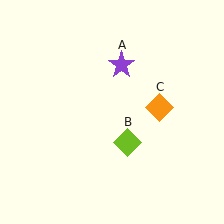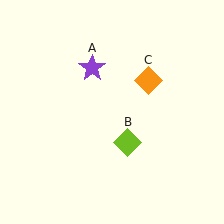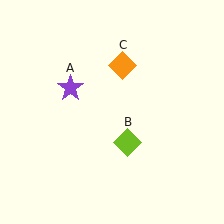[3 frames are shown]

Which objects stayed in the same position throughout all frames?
Lime diamond (object B) remained stationary.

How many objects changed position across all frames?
2 objects changed position: purple star (object A), orange diamond (object C).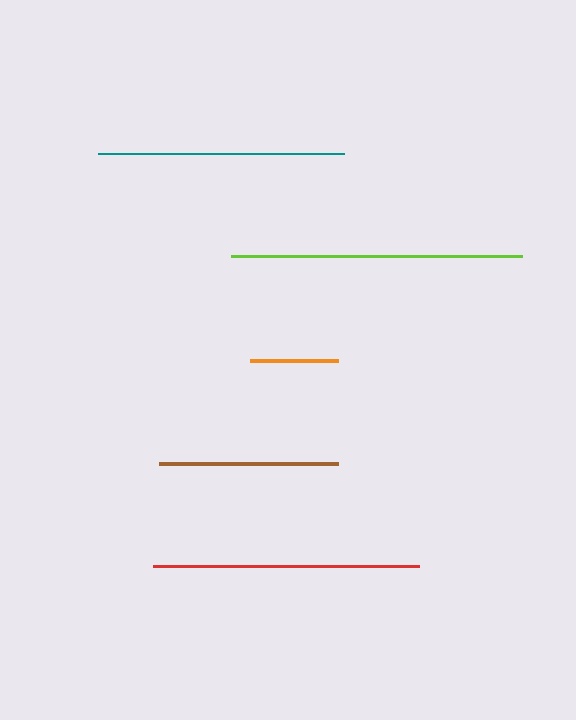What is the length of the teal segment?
The teal segment is approximately 245 pixels long.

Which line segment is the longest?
The lime line is the longest at approximately 292 pixels.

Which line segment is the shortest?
The orange line is the shortest at approximately 88 pixels.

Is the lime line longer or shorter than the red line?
The lime line is longer than the red line.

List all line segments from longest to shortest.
From longest to shortest: lime, red, teal, brown, orange.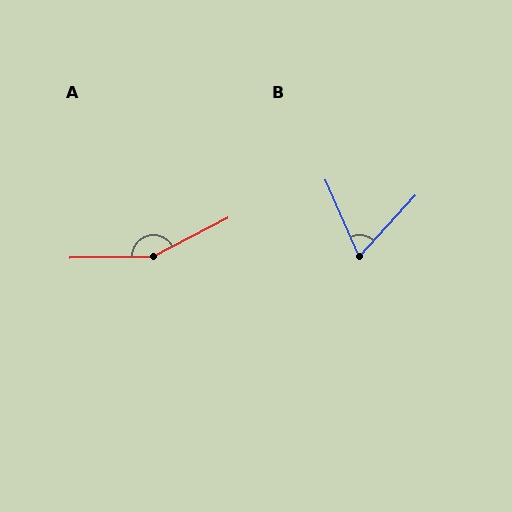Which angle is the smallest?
B, at approximately 66 degrees.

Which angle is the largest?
A, at approximately 154 degrees.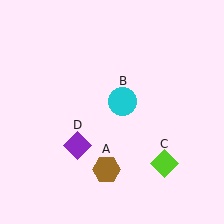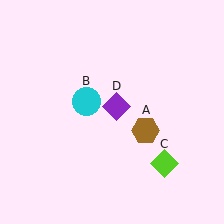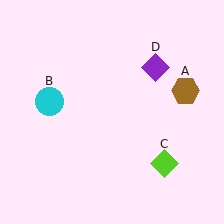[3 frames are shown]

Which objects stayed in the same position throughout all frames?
Lime diamond (object C) remained stationary.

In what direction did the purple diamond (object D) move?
The purple diamond (object D) moved up and to the right.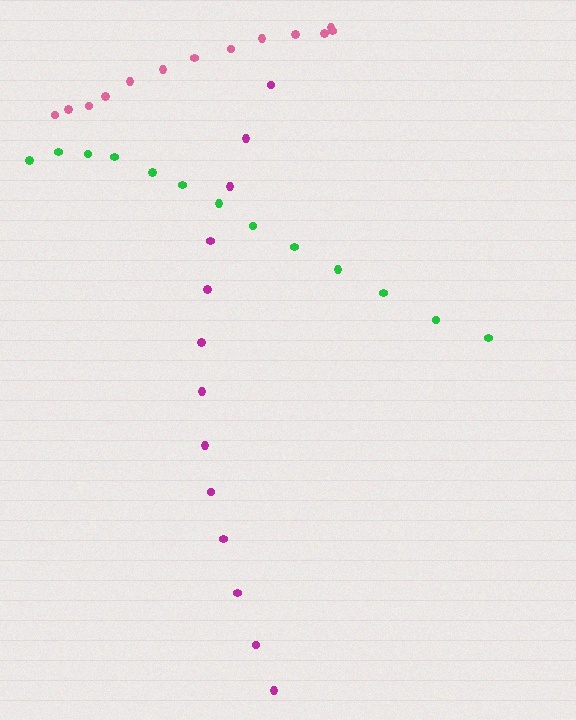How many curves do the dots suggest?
There are 3 distinct paths.